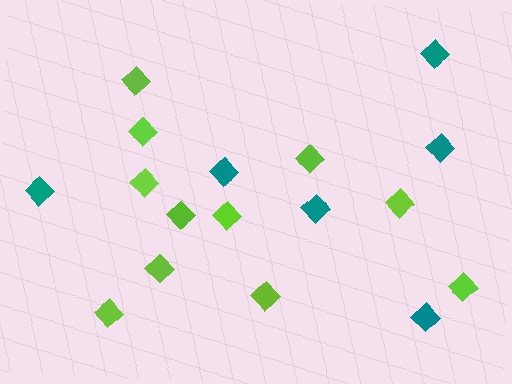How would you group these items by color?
There are 2 groups: one group of teal diamonds (6) and one group of lime diamonds (11).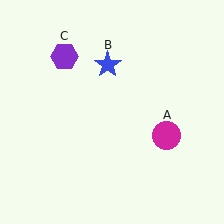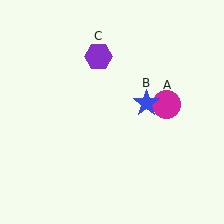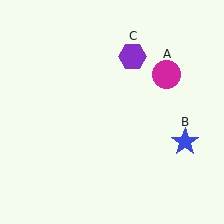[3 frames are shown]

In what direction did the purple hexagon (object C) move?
The purple hexagon (object C) moved right.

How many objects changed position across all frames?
3 objects changed position: magenta circle (object A), blue star (object B), purple hexagon (object C).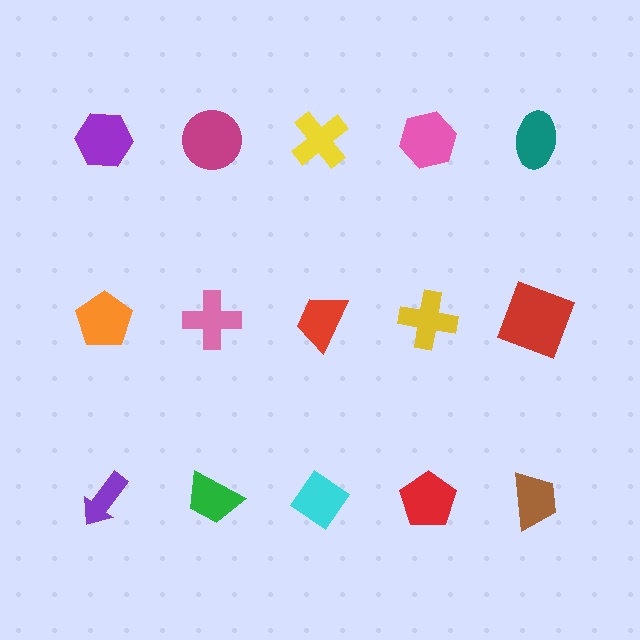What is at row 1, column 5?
A teal ellipse.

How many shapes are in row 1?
5 shapes.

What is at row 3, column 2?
A green trapezoid.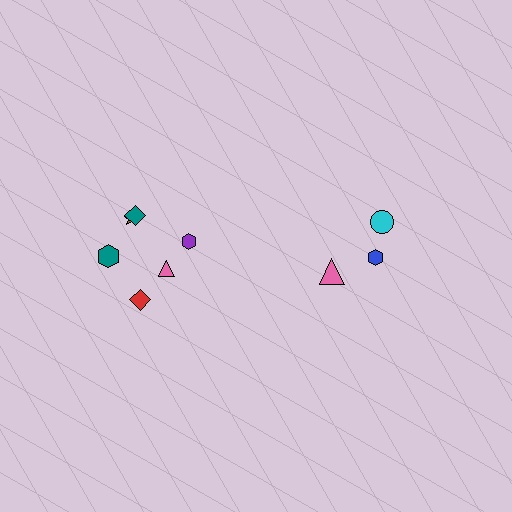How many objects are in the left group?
There are 7 objects.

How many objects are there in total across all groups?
There are 10 objects.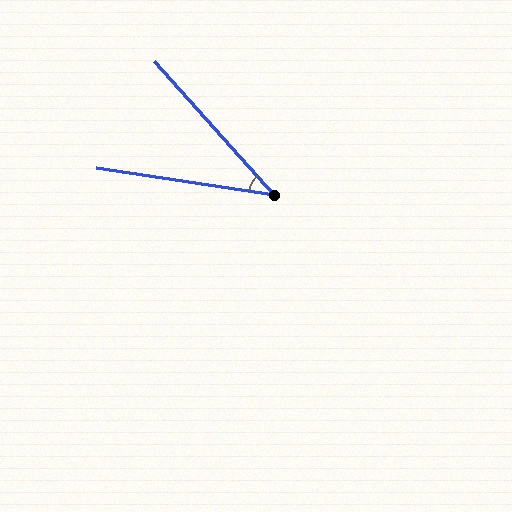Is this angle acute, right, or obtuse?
It is acute.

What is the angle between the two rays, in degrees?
Approximately 39 degrees.